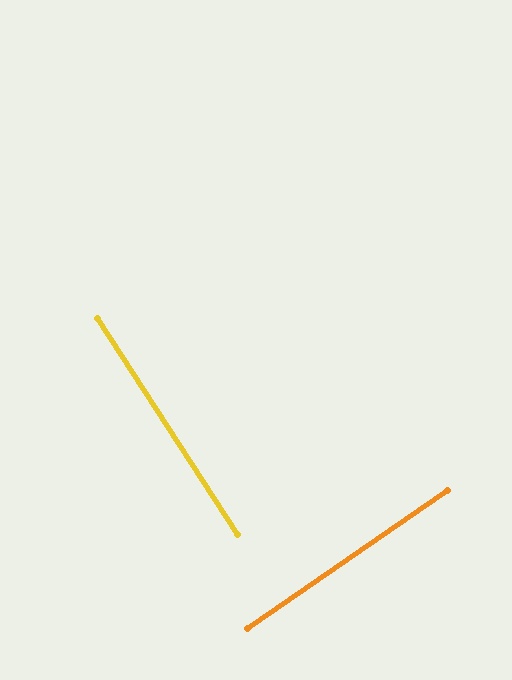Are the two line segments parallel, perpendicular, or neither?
Perpendicular — they meet at approximately 88°.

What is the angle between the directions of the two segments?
Approximately 88 degrees.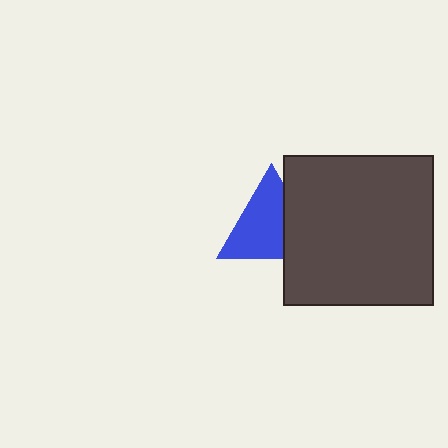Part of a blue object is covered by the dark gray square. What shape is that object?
It is a triangle.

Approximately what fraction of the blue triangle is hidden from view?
Roughly 30% of the blue triangle is hidden behind the dark gray square.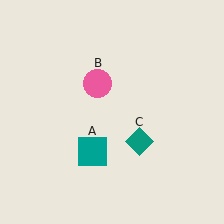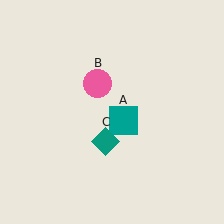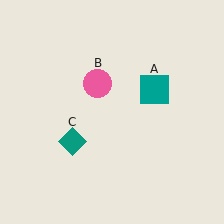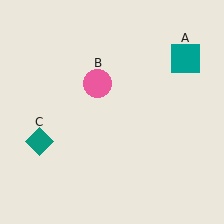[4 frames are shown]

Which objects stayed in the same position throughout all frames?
Pink circle (object B) remained stationary.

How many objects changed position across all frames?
2 objects changed position: teal square (object A), teal diamond (object C).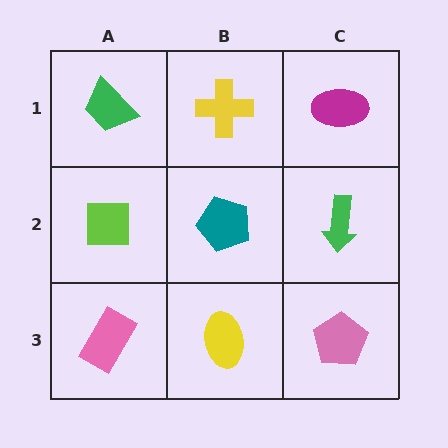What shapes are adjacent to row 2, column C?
A magenta ellipse (row 1, column C), a pink pentagon (row 3, column C), a teal pentagon (row 2, column B).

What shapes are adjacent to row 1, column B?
A teal pentagon (row 2, column B), a green trapezoid (row 1, column A), a magenta ellipse (row 1, column C).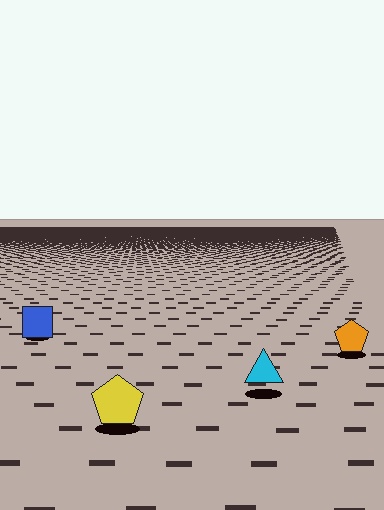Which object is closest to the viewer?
The yellow pentagon is closest. The texture marks near it are larger and more spread out.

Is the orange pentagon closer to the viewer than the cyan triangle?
No. The cyan triangle is closer — you can tell from the texture gradient: the ground texture is coarser near it.